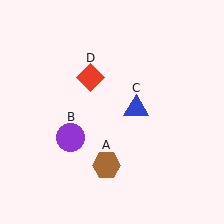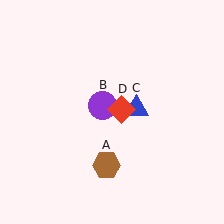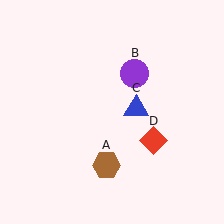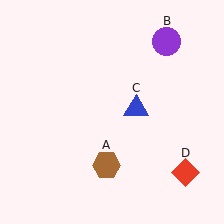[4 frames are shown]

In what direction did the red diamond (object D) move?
The red diamond (object D) moved down and to the right.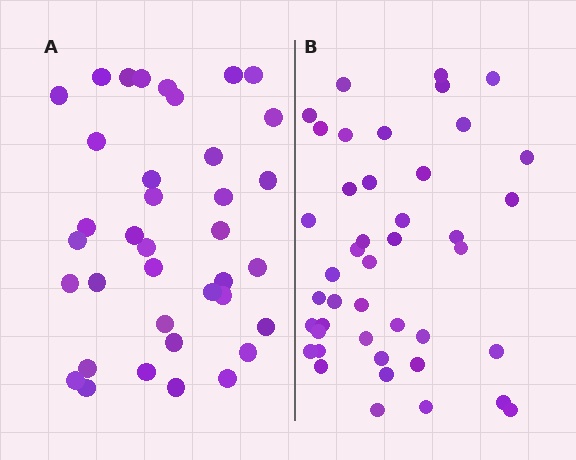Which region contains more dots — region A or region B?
Region B (the right region) has more dots.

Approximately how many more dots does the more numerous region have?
Region B has about 6 more dots than region A.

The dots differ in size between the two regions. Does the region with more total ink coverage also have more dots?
No. Region A has more total ink coverage because its dots are larger, but region B actually contains more individual dots. Total area can be misleading — the number of items is what matters here.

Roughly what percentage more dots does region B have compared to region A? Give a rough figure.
About 15% more.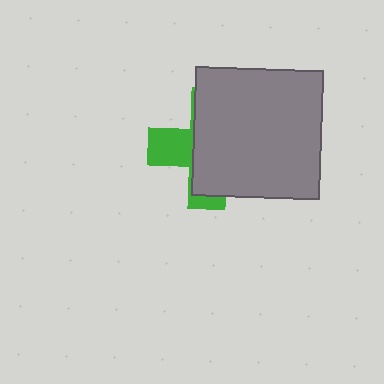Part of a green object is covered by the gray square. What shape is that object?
It is a cross.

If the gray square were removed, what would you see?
You would see the complete green cross.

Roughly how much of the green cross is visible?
A small part of it is visible (roughly 33%).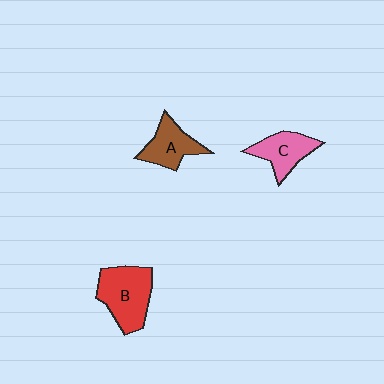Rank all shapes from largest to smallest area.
From largest to smallest: B (red), C (pink), A (brown).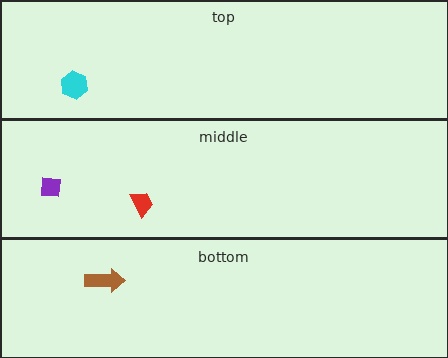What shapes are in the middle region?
The purple square, the red trapezoid.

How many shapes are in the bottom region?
1.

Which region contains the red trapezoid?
The middle region.